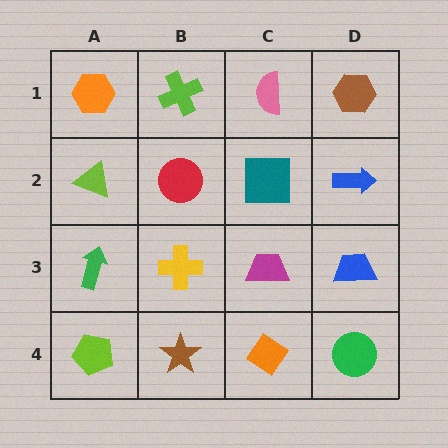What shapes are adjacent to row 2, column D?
A brown hexagon (row 1, column D), a blue trapezoid (row 3, column D), a teal square (row 2, column C).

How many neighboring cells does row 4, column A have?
2.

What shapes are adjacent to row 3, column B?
A red circle (row 2, column B), a brown star (row 4, column B), a green arrow (row 3, column A), a magenta trapezoid (row 3, column C).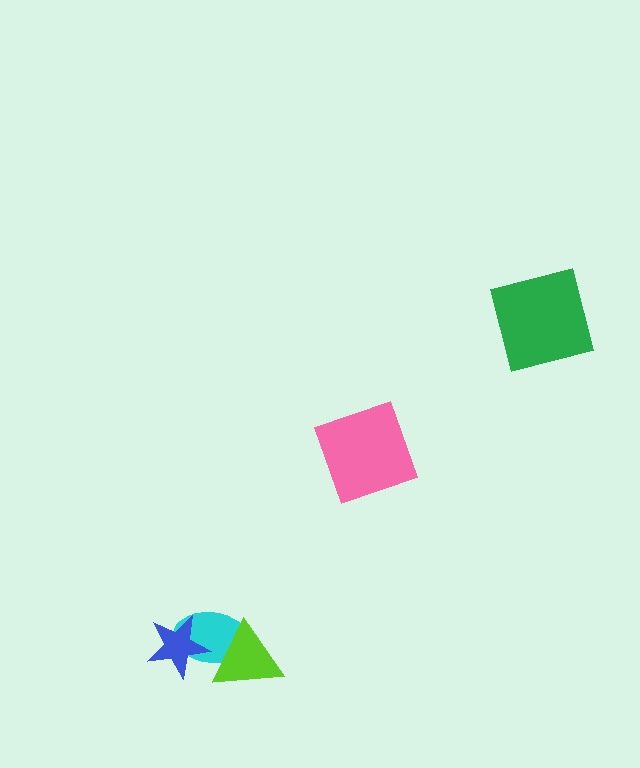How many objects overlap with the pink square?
0 objects overlap with the pink square.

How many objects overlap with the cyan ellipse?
2 objects overlap with the cyan ellipse.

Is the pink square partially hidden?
No, no other shape covers it.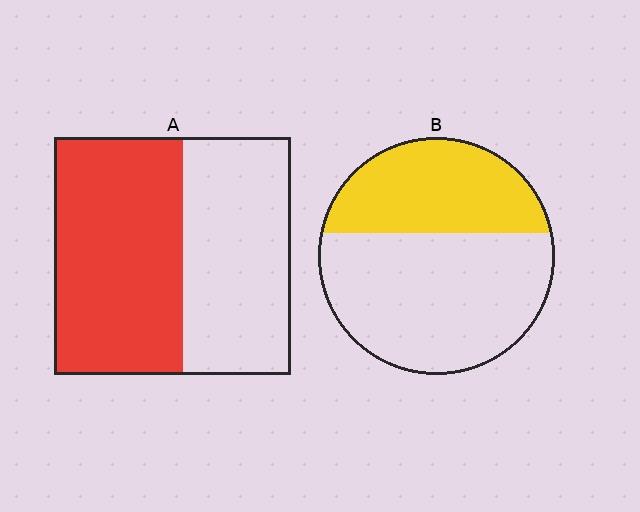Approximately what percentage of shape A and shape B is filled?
A is approximately 55% and B is approximately 40%.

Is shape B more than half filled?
No.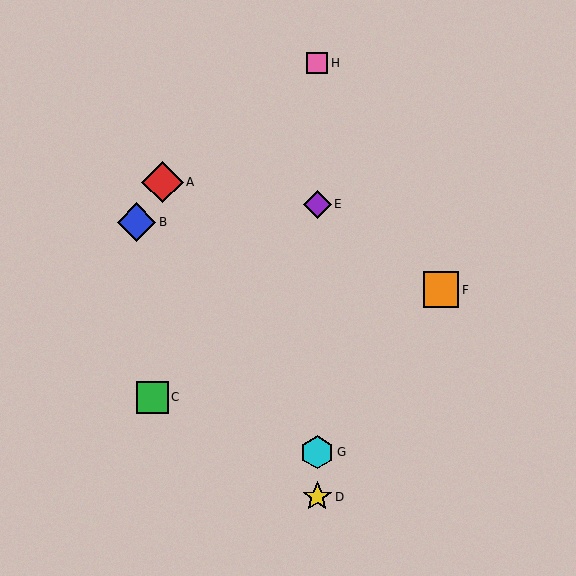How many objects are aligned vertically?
4 objects (D, E, G, H) are aligned vertically.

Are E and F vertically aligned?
No, E is at x≈317 and F is at x≈441.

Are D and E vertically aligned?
Yes, both are at x≈317.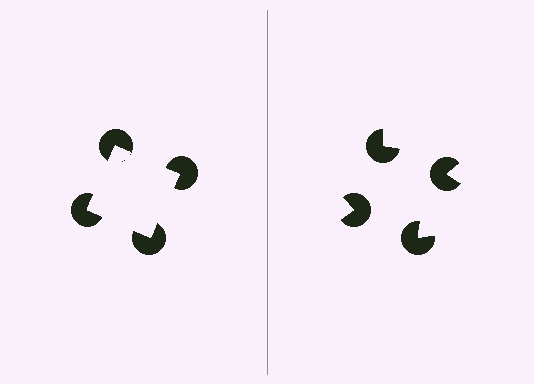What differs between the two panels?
The pac-man discs are positioned identically on both sides; only the wedge orientations differ. On the left they align to a square; on the right they are misaligned.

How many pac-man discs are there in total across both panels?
8 — 4 on each side.